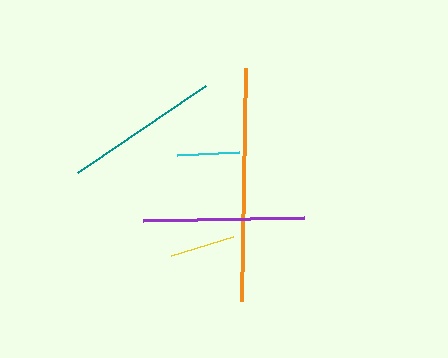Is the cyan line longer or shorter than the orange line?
The orange line is longer than the cyan line.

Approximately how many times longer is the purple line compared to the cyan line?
The purple line is approximately 2.6 times the length of the cyan line.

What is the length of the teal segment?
The teal segment is approximately 155 pixels long.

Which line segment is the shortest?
The cyan line is the shortest at approximately 62 pixels.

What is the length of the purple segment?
The purple segment is approximately 160 pixels long.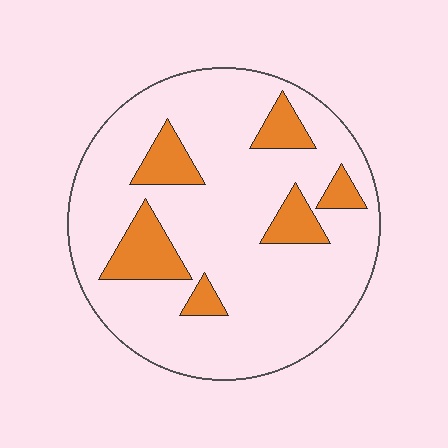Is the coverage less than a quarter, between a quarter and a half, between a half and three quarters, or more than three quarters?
Less than a quarter.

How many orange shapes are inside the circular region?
6.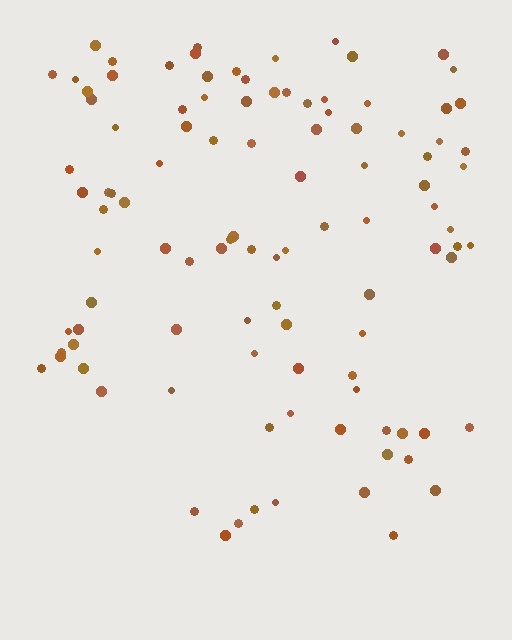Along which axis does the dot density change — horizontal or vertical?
Vertical.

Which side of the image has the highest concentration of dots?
The top.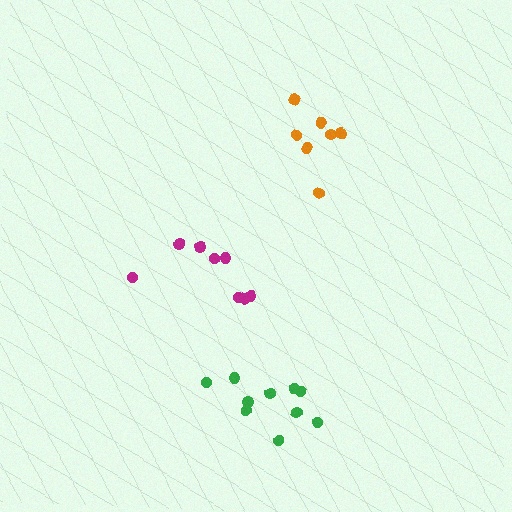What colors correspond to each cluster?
The clusters are colored: orange, magenta, green.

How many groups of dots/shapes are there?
There are 3 groups.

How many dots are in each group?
Group 1: 7 dots, Group 2: 8 dots, Group 3: 10 dots (25 total).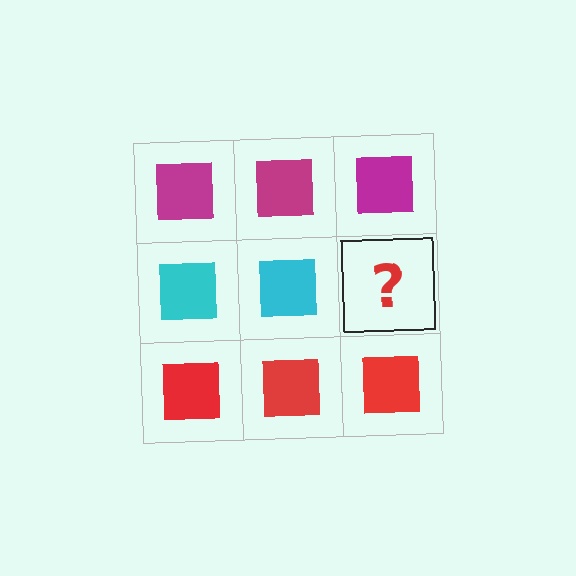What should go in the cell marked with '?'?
The missing cell should contain a cyan square.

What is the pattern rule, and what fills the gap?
The rule is that each row has a consistent color. The gap should be filled with a cyan square.